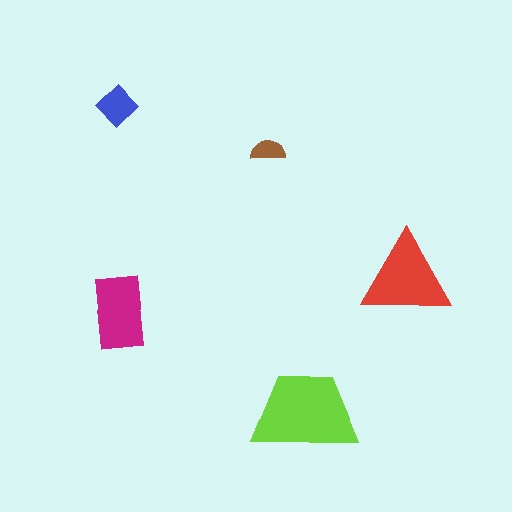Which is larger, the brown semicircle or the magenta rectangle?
The magenta rectangle.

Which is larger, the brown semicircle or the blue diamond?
The blue diamond.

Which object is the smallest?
The brown semicircle.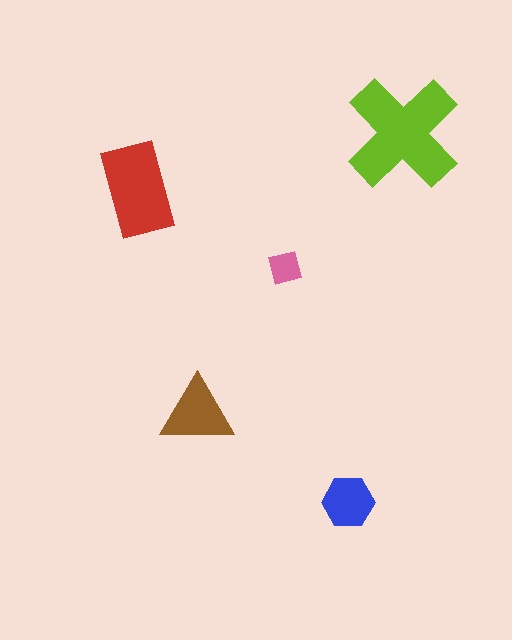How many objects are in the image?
There are 5 objects in the image.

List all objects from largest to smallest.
The lime cross, the red rectangle, the brown triangle, the blue hexagon, the pink square.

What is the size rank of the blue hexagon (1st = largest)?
4th.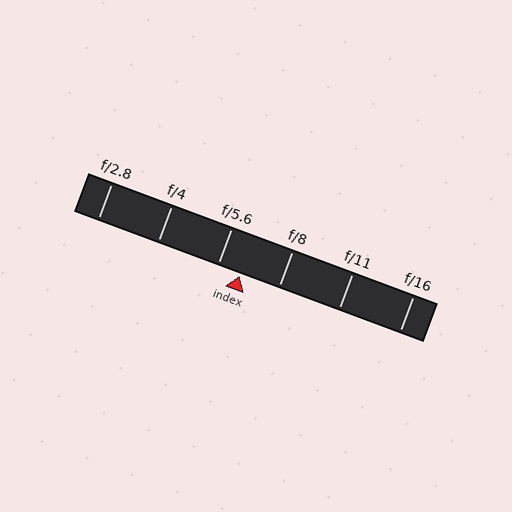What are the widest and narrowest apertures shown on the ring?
The widest aperture shown is f/2.8 and the narrowest is f/16.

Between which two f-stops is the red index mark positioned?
The index mark is between f/5.6 and f/8.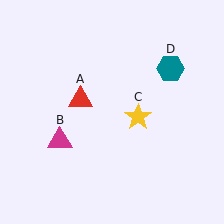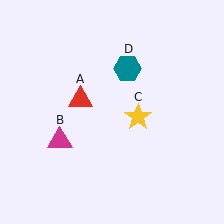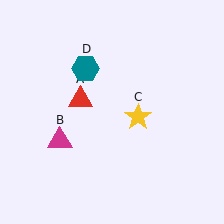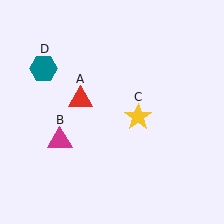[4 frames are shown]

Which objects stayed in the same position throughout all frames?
Red triangle (object A) and magenta triangle (object B) and yellow star (object C) remained stationary.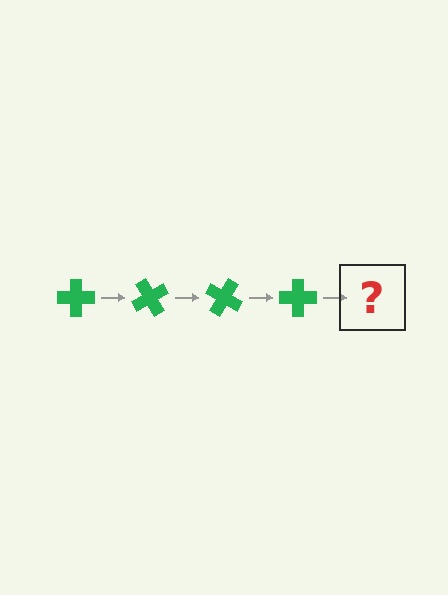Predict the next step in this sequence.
The next step is a green cross rotated 240 degrees.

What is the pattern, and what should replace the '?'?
The pattern is that the cross rotates 60 degrees each step. The '?' should be a green cross rotated 240 degrees.